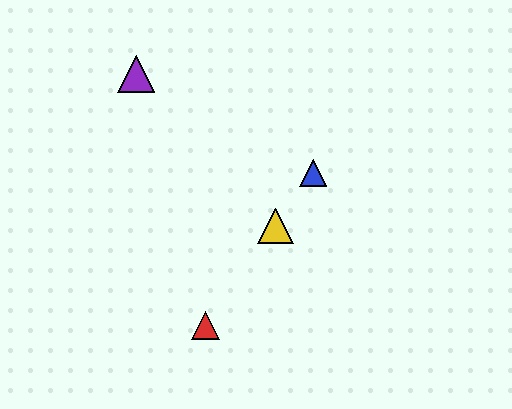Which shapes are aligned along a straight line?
The red triangle, the blue triangle, the green triangle, the yellow triangle are aligned along a straight line.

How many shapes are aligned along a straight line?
4 shapes (the red triangle, the blue triangle, the green triangle, the yellow triangle) are aligned along a straight line.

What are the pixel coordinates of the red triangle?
The red triangle is at (205, 325).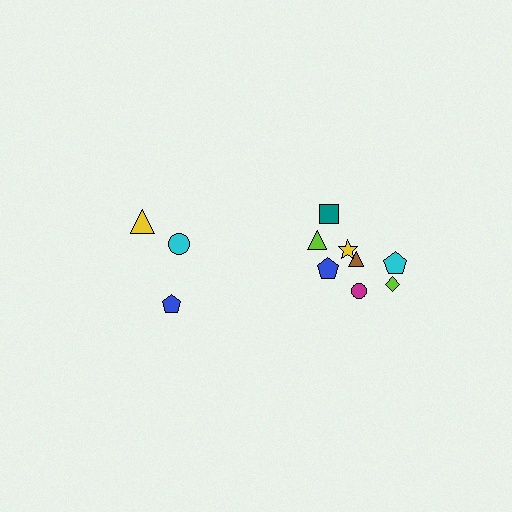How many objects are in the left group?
There are 3 objects.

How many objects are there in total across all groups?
There are 11 objects.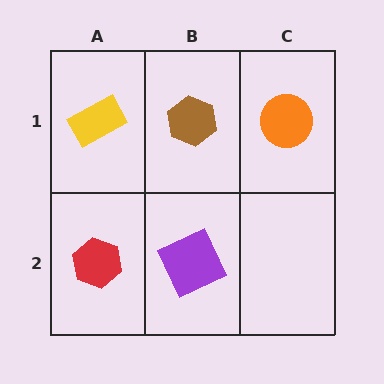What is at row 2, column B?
A purple square.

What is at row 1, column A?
A yellow rectangle.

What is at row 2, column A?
A red hexagon.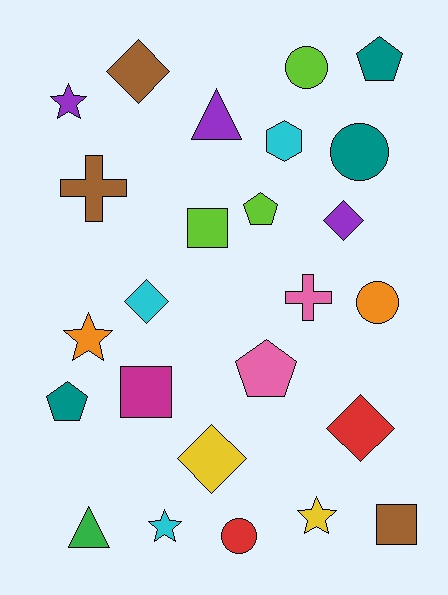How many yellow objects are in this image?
There are 2 yellow objects.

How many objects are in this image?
There are 25 objects.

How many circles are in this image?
There are 4 circles.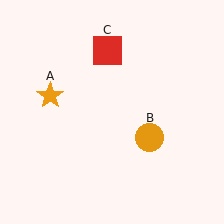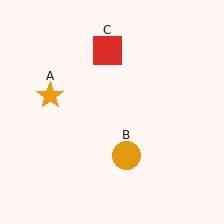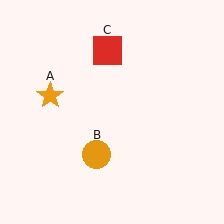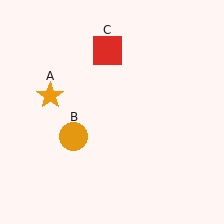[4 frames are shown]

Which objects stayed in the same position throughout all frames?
Orange star (object A) and red square (object C) remained stationary.